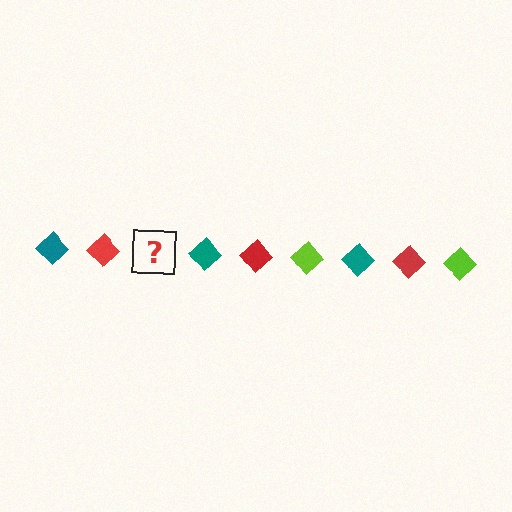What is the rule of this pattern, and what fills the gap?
The rule is that the pattern cycles through teal, red, lime diamonds. The gap should be filled with a lime diamond.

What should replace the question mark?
The question mark should be replaced with a lime diamond.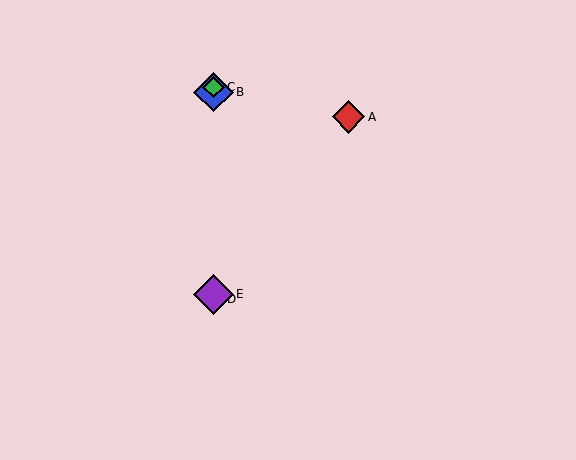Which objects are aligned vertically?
Objects B, C, D, E are aligned vertically.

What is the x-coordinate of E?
Object E is at x≈213.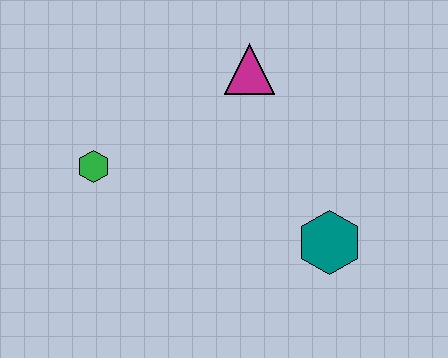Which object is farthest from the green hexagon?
The teal hexagon is farthest from the green hexagon.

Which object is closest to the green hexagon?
The magenta triangle is closest to the green hexagon.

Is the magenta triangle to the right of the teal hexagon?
No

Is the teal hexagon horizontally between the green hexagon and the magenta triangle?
No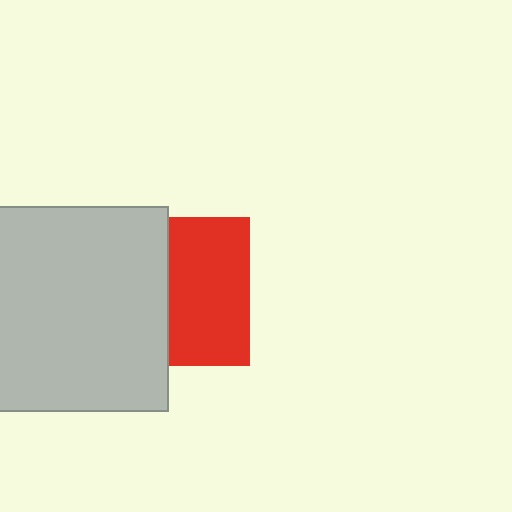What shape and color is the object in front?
The object in front is a light gray square.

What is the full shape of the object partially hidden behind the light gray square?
The partially hidden object is a red square.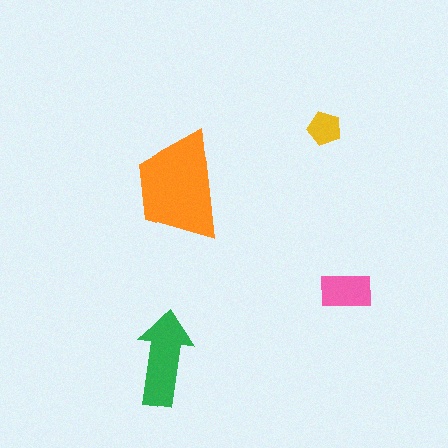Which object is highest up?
The yellow pentagon is topmost.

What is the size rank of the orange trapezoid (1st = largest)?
1st.